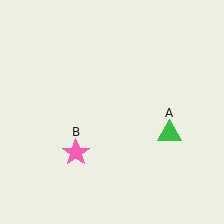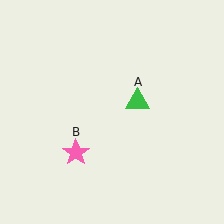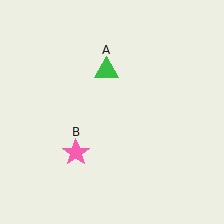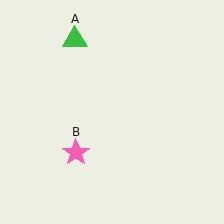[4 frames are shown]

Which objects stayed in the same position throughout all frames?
Pink star (object B) remained stationary.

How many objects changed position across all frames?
1 object changed position: green triangle (object A).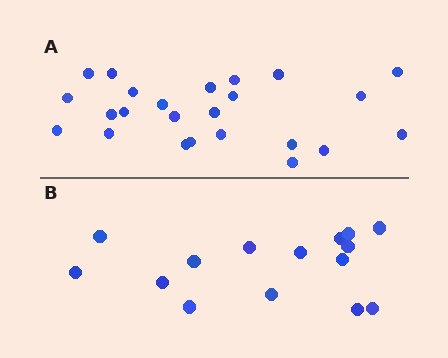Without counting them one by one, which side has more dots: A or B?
Region A (the top region) has more dots.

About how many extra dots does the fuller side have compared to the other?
Region A has roughly 8 or so more dots than region B.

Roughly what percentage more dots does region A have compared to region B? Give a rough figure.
About 60% more.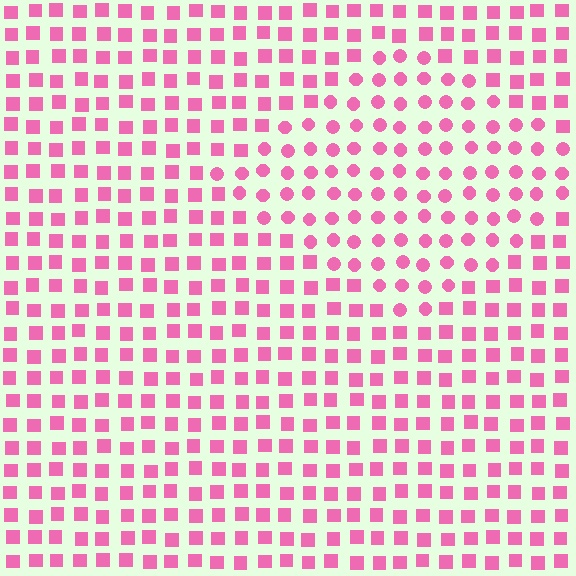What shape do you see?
I see a diamond.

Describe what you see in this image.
The image is filled with small pink elements arranged in a uniform grid. A diamond-shaped region contains circles, while the surrounding area contains squares. The boundary is defined purely by the change in element shape.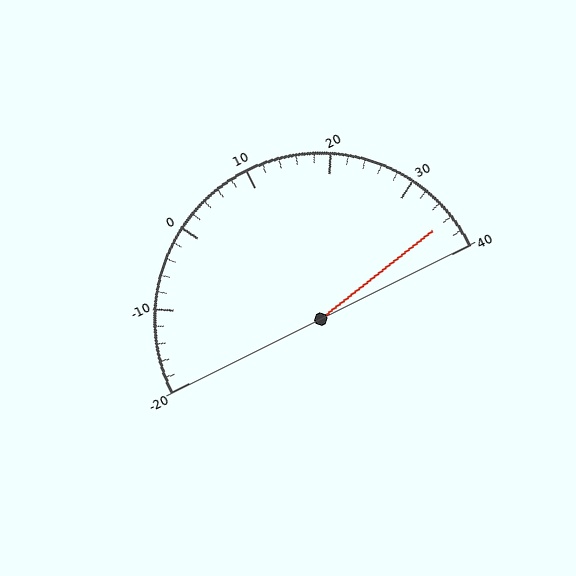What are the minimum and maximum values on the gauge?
The gauge ranges from -20 to 40.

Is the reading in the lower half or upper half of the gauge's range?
The reading is in the upper half of the range (-20 to 40).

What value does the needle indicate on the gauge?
The needle indicates approximately 36.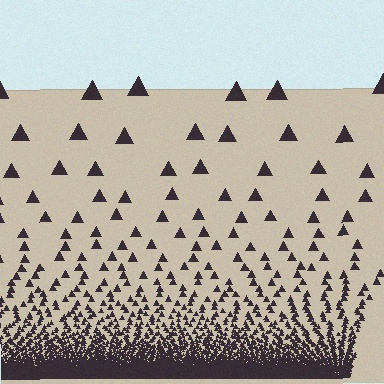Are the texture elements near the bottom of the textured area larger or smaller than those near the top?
Smaller. The gradient is inverted — elements near the bottom are smaller and denser.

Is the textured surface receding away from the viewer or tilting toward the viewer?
The surface appears to tilt toward the viewer. Texture elements get larger and sparser toward the top.